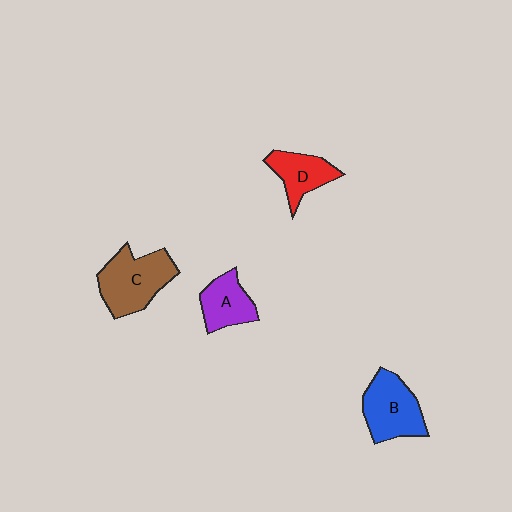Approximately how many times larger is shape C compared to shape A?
Approximately 1.6 times.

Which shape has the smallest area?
Shape D (red).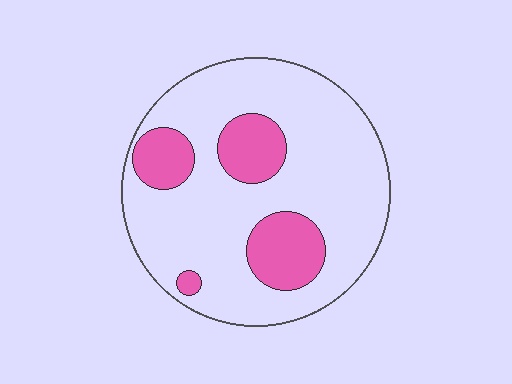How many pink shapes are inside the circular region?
4.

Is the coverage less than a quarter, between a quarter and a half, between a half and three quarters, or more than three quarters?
Less than a quarter.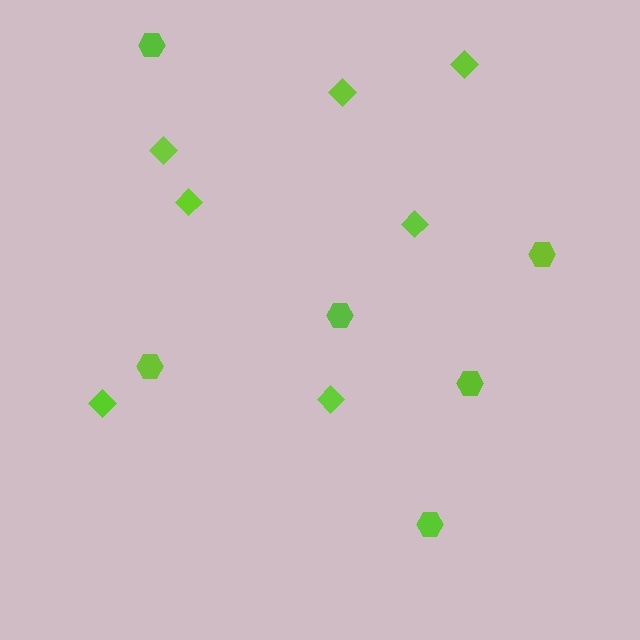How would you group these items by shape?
There are 2 groups: one group of diamonds (7) and one group of hexagons (6).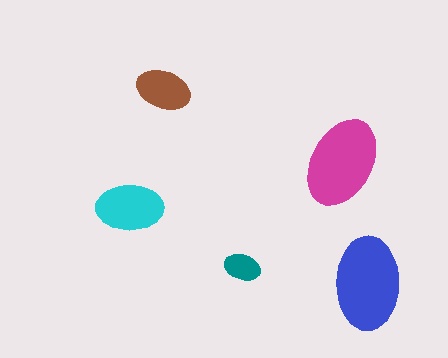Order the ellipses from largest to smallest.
the blue one, the magenta one, the cyan one, the brown one, the teal one.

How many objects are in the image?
There are 5 objects in the image.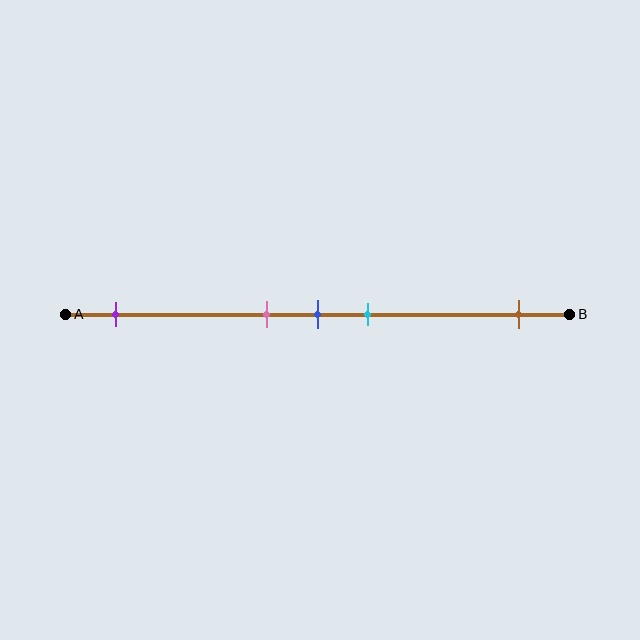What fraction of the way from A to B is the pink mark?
The pink mark is approximately 40% (0.4) of the way from A to B.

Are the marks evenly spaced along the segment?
No, the marks are not evenly spaced.